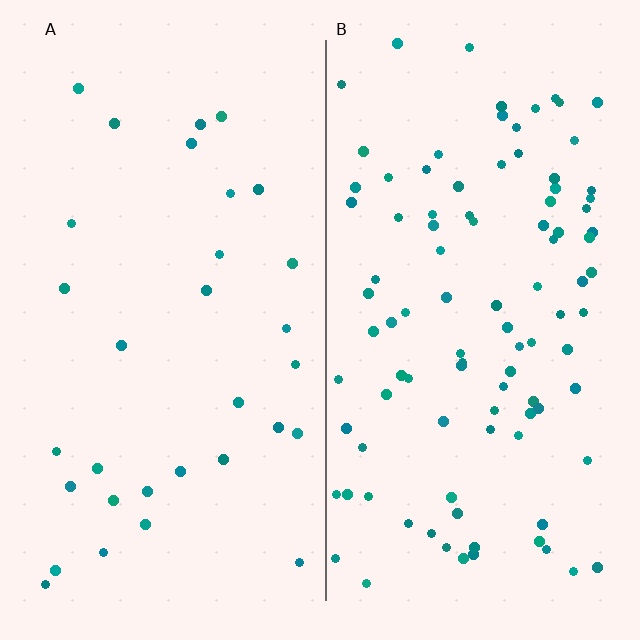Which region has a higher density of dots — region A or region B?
B (the right).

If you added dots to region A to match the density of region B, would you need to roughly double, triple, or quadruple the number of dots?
Approximately triple.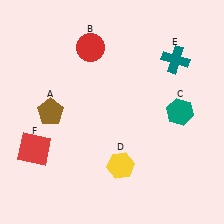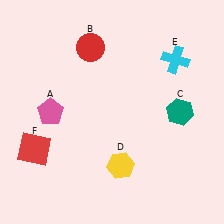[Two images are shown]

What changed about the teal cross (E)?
In Image 1, E is teal. In Image 2, it changed to cyan.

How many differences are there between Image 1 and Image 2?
There are 2 differences between the two images.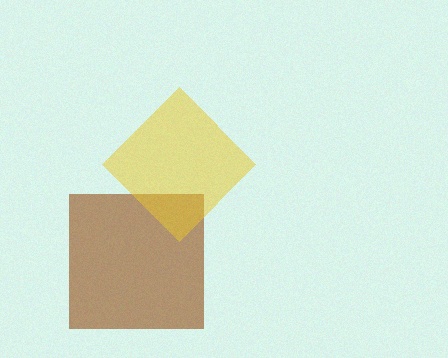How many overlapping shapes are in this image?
There are 2 overlapping shapes in the image.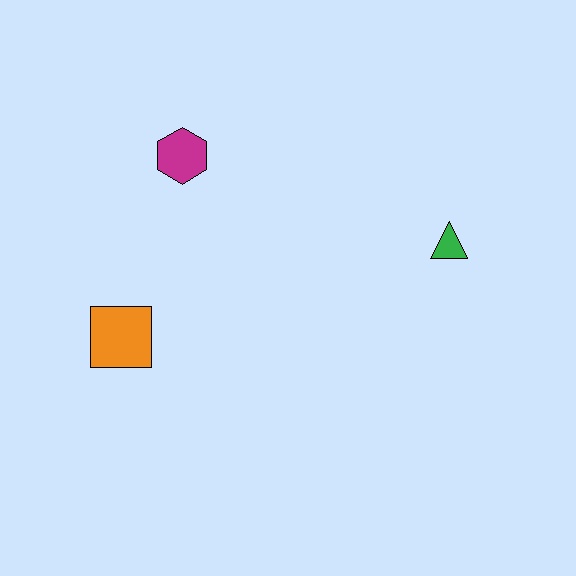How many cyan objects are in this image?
There are no cyan objects.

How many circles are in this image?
There are no circles.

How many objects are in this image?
There are 3 objects.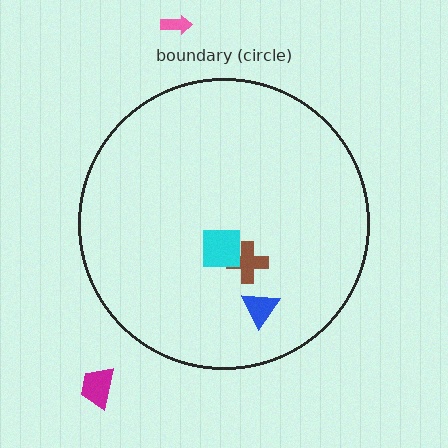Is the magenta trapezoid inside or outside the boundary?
Outside.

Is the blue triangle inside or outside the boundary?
Inside.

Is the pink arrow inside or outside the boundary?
Outside.